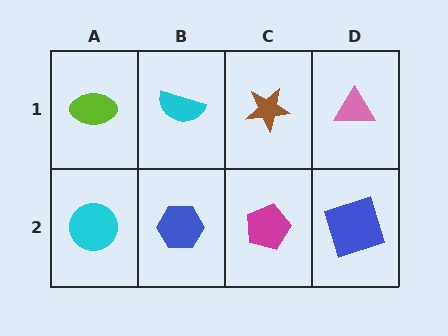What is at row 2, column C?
A magenta pentagon.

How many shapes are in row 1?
4 shapes.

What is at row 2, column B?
A blue hexagon.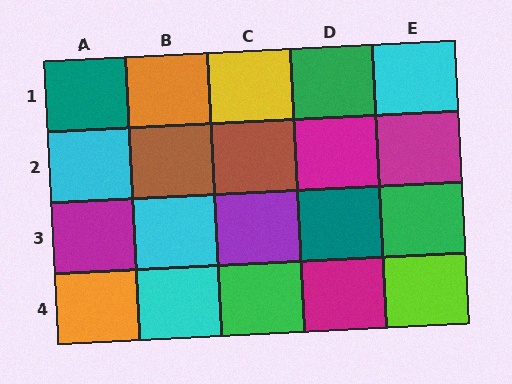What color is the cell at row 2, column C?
Brown.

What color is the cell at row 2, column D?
Magenta.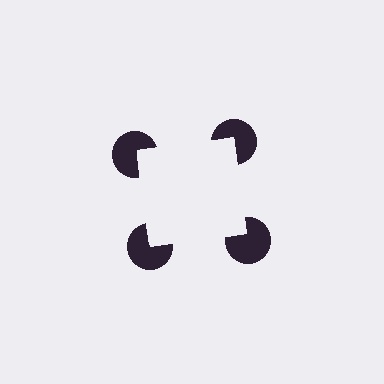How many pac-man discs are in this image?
There are 4 — one at each vertex of the illusory square.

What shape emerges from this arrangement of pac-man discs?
An illusory square — its edges are inferred from the aligned wedge cuts in the pac-man discs, not physically drawn.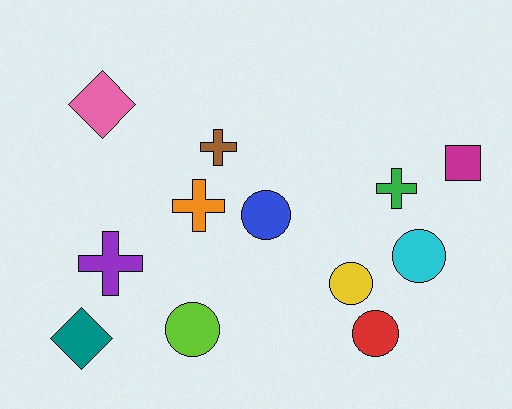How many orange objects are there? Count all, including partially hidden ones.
There is 1 orange object.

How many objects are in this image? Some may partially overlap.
There are 12 objects.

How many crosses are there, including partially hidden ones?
There are 4 crosses.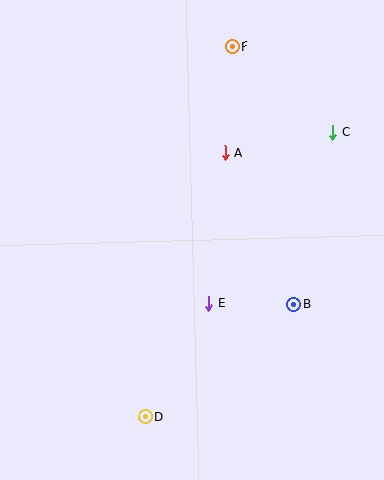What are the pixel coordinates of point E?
Point E is at (209, 304).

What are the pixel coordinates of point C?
Point C is at (333, 132).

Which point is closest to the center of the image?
Point E at (209, 304) is closest to the center.